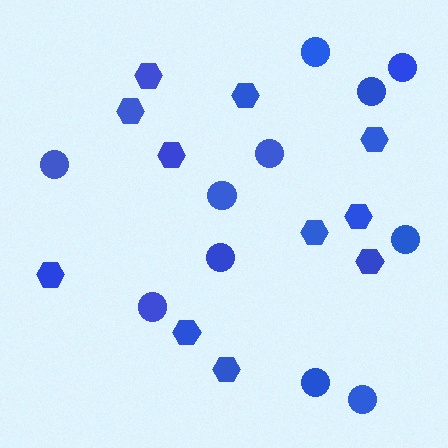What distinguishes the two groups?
There are 2 groups: one group of circles (11) and one group of hexagons (11).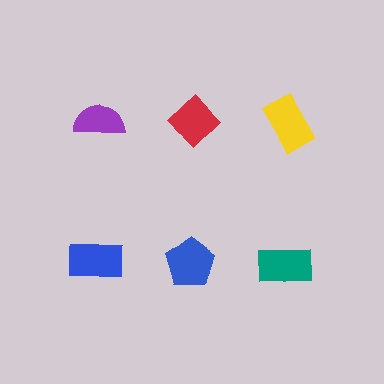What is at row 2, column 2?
A blue pentagon.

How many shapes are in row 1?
3 shapes.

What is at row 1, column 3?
A yellow rectangle.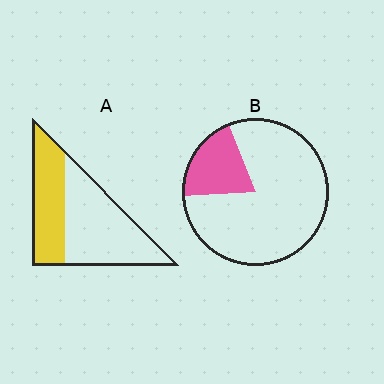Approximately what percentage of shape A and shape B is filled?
A is approximately 40% and B is approximately 20%.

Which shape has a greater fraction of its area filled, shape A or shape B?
Shape A.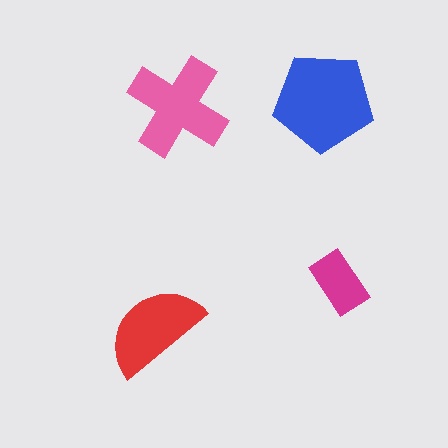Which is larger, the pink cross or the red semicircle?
The pink cross.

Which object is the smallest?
The magenta rectangle.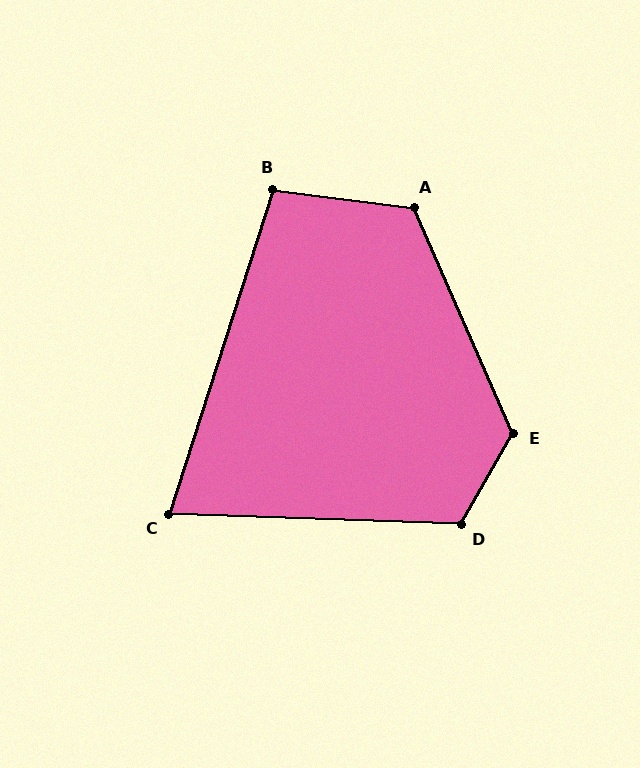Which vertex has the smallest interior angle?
C, at approximately 74 degrees.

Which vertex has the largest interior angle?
E, at approximately 127 degrees.